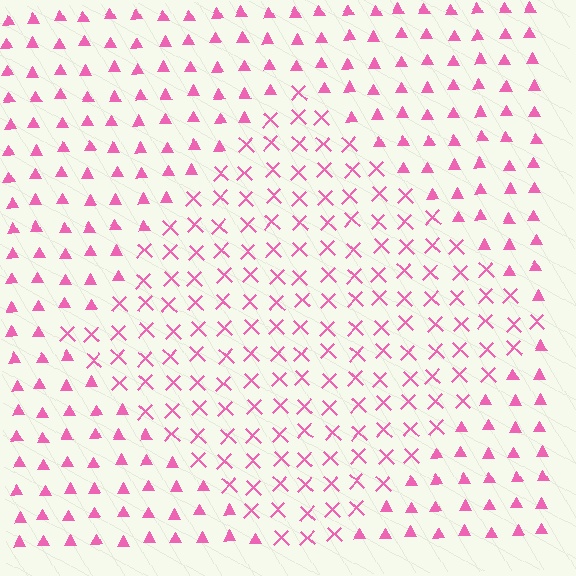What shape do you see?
I see a diamond.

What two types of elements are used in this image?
The image uses X marks inside the diamond region and triangles outside it.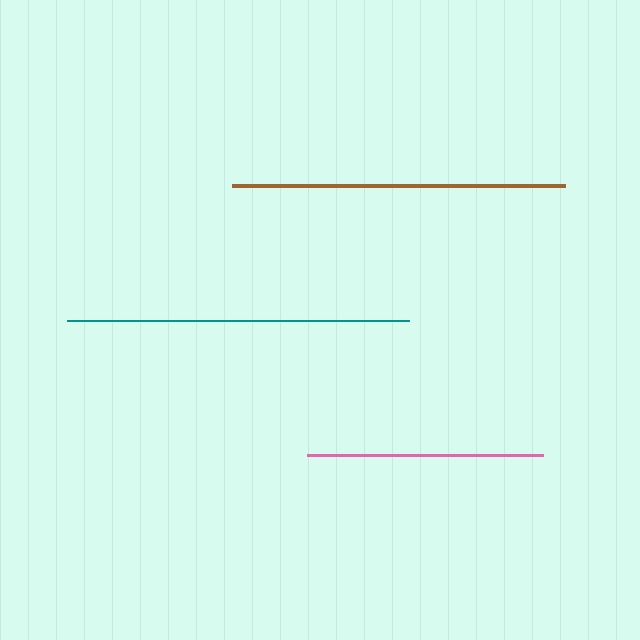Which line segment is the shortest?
The pink line is the shortest at approximately 236 pixels.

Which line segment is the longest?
The teal line is the longest at approximately 343 pixels.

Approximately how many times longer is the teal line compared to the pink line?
The teal line is approximately 1.5 times the length of the pink line.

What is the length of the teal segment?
The teal segment is approximately 343 pixels long.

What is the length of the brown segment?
The brown segment is approximately 332 pixels long.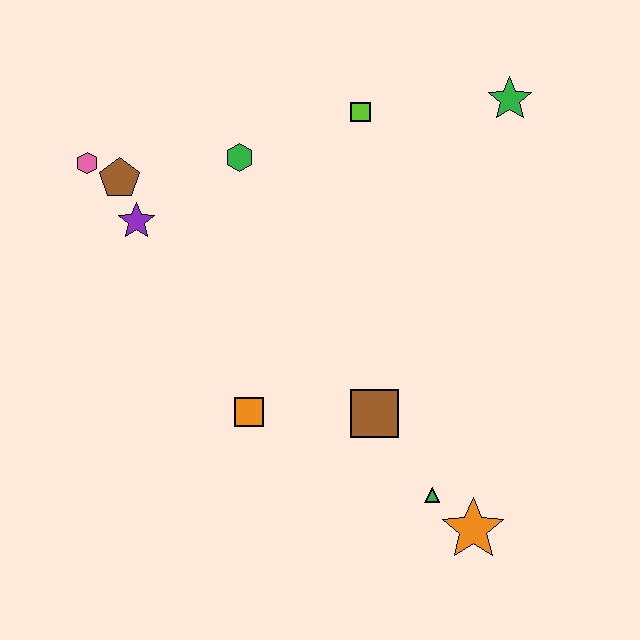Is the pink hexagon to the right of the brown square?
No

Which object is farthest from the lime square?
The orange star is farthest from the lime square.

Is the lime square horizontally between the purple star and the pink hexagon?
No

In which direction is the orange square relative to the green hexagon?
The orange square is below the green hexagon.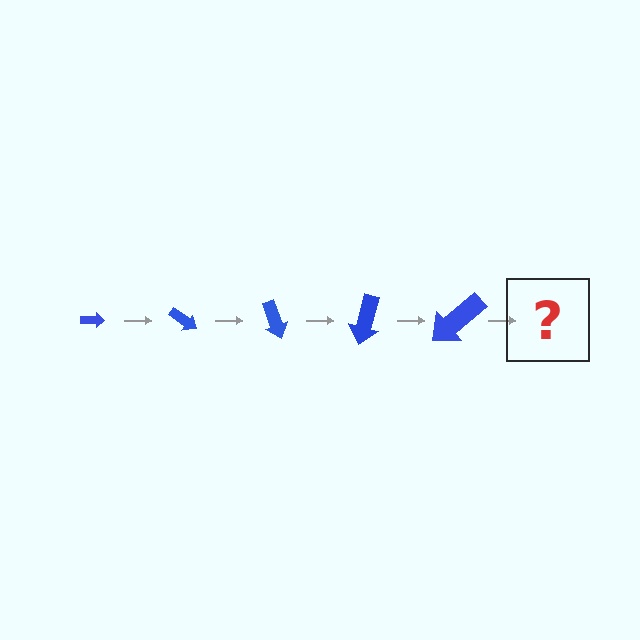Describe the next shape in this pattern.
It should be an arrow, larger than the previous one and rotated 175 degrees from the start.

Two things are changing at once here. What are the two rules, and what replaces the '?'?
The two rules are that the arrow grows larger each step and it rotates 35 degrees each step. The '?' should be an arrow, larger than the previous one and rotated 175 degrees from the start.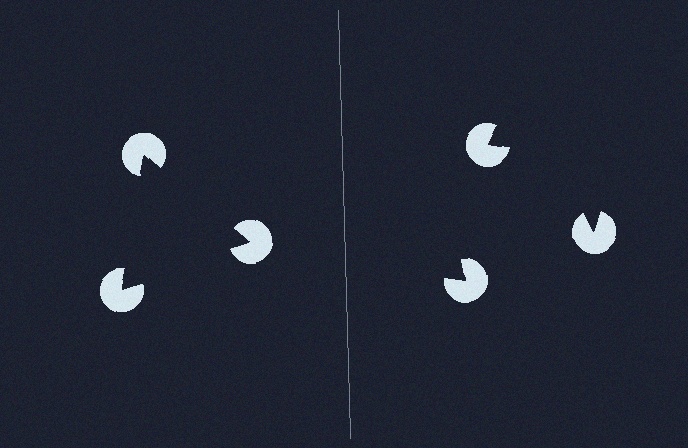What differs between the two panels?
The pac-man discs are positioned identically on both sides; only the wedge orientations differ. On the left they align to a triangle; on the right they are misaligned.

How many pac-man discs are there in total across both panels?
6 — 3 on each side.